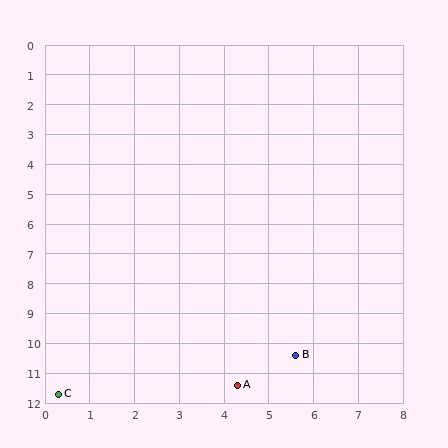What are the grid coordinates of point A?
Point A is at approximately (4.3, 11.4).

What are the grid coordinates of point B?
Point B is at approximately (5.6, 10.4).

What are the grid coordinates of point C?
Point C is at approximately (0.3, 11.7).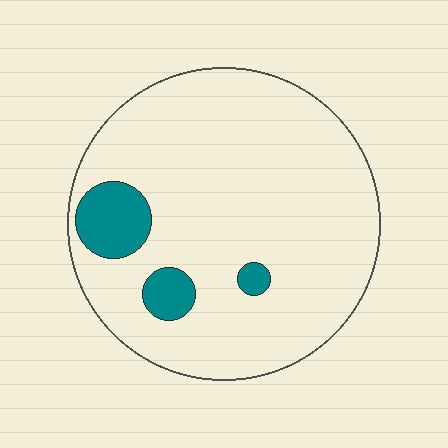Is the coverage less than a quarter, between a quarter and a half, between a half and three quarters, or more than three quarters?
Less than a quarter.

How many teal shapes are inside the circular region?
3.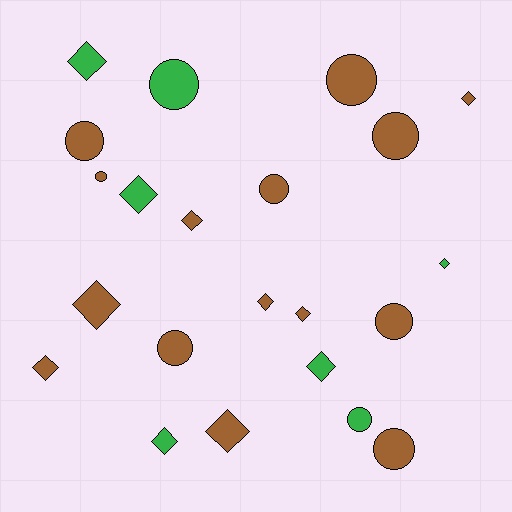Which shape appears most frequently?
Diamond, with 12 objects.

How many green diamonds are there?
There are 5 green diamonds.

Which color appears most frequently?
Brown, with 15 objects.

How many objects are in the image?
There are 22 objects.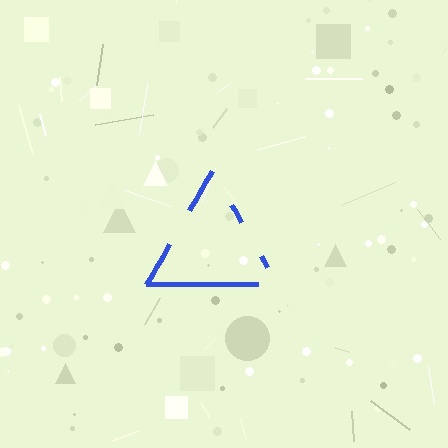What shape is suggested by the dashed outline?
The dashed outline suggests a triangle.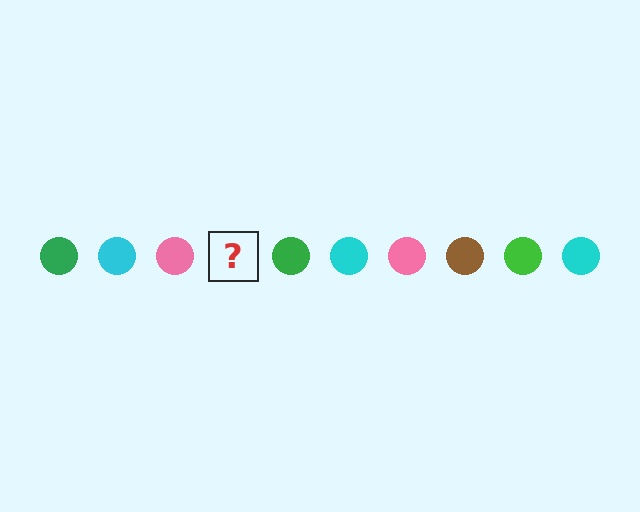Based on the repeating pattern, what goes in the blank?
The blank should be a brown circle.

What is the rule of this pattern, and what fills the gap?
The rule is that the pattern cycles through green, cyan, pink, brown circles. The gap should be filled with a brown circle.